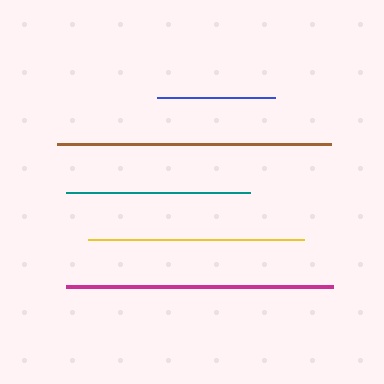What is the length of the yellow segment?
The yellow segment is approximately 216 pixels long.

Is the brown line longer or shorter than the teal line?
The brown line is longer than the teal line.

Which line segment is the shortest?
The blue line is the shortest at approximately 118 pixels.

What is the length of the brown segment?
The brown segment is approximately 274 pixels long.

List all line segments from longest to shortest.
From longest to shortest: brown, magenta, yellow, teal, blue.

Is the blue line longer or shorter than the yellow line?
The yellow line is longer than the blue line.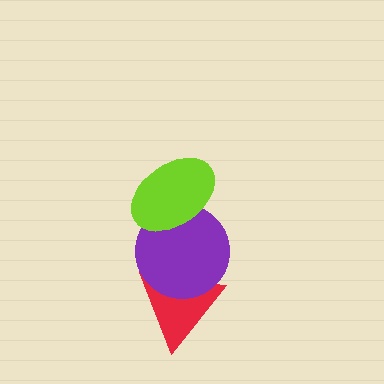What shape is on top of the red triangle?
The purple circle is on top of the red triangle.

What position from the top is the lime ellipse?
The lime ellipse is 1st from the top.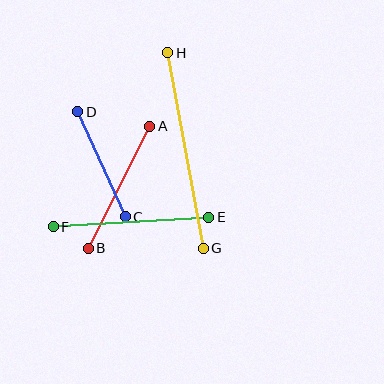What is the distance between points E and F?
The distance is approximately 156 pixels.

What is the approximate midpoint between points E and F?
The midpoint is at approximately (131, 222) pixels.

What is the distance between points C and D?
The distance is approximately 115 pixels.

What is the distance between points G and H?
The distance is approximately 199 pixels.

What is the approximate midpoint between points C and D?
The midpoint is at approximately (101, 164) pixels.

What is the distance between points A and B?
The distance is approximately 137 pixels.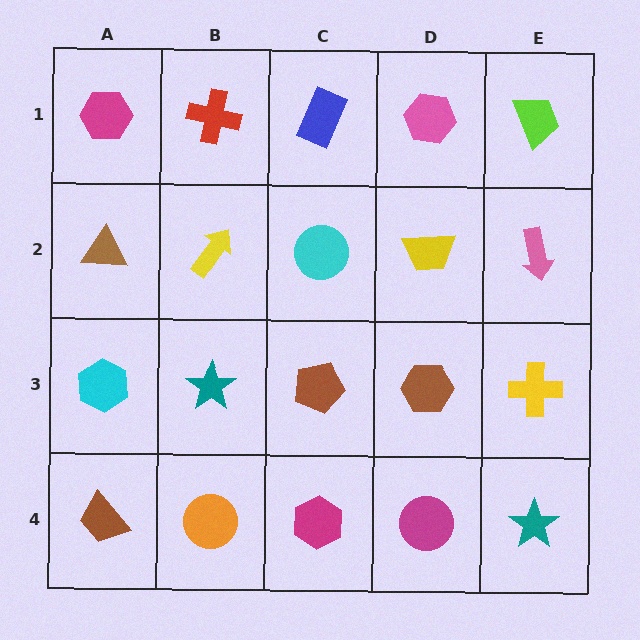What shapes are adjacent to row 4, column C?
A brown pentagon (row 3, column C), an orange circle (row 4, column B), a magenta circle (row 4, column D).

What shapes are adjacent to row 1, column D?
A yellow trapezoid (row 2, column D), a blue rectangle (row 1, column C), a lime trapezoid (row 1, column E).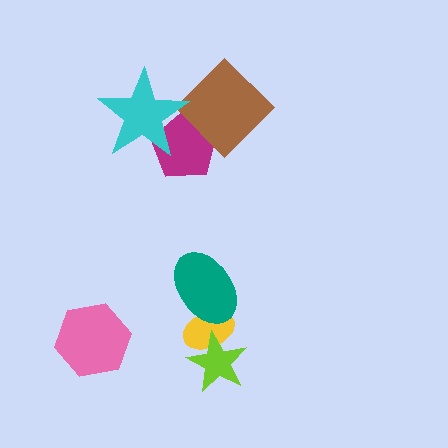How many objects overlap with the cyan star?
2 objects overlap with the cyan star.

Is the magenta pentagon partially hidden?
Yes, it is partially covered by another shape.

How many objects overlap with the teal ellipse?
1 object overlaps with the teal ellipse.